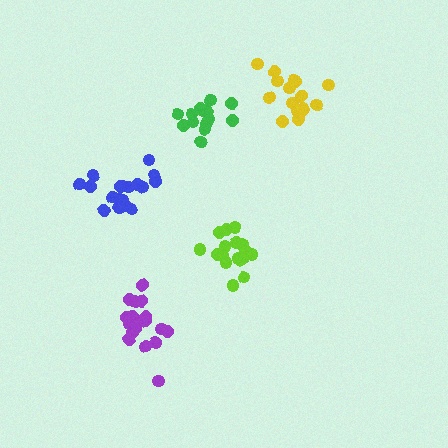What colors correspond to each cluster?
The clusters are colored: blue, lime, purple, yellow, green.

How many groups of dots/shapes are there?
There are 5 groups.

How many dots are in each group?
Group 1: 19 dots, Group 2: 18 dots, Group 3: 18 dots, Group 4: 17 dots, Group 5: 14 dots (86 total).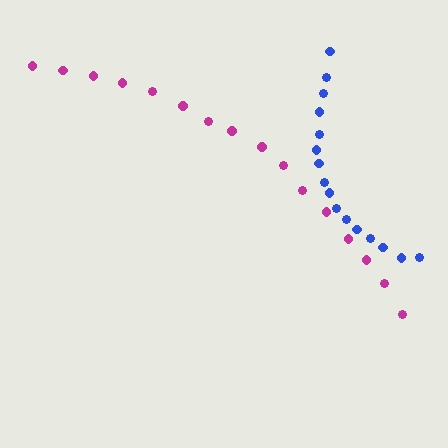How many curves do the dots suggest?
There are 2 distinct paths.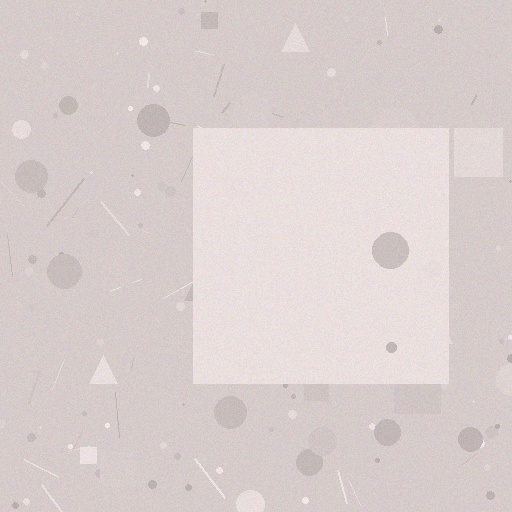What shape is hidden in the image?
A square is hidden in the image.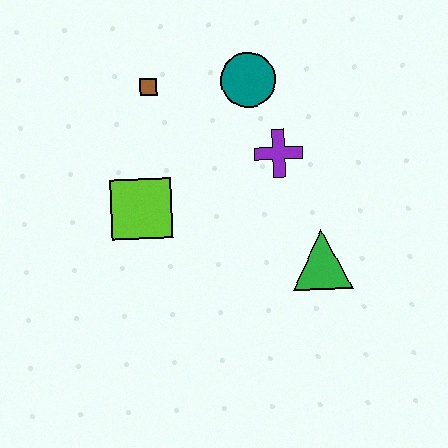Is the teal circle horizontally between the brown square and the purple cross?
Yes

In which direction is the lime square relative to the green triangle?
The lime square is to the left of the green triangle.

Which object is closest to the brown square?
The teal circle is closest to the brown square.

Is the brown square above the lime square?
Yes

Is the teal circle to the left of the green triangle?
Yes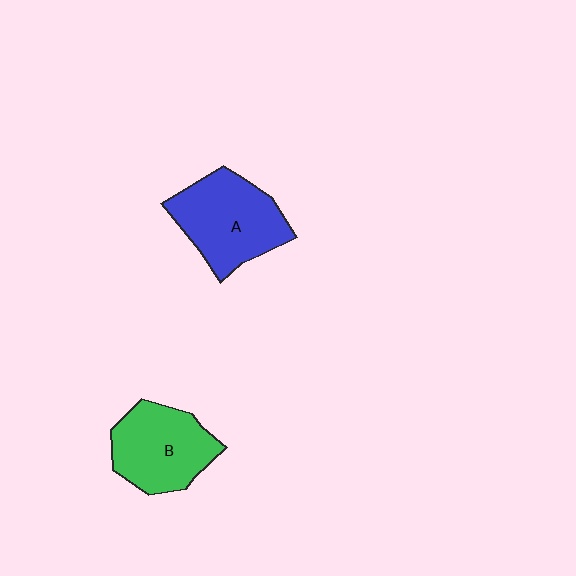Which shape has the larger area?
Shape A (blue).